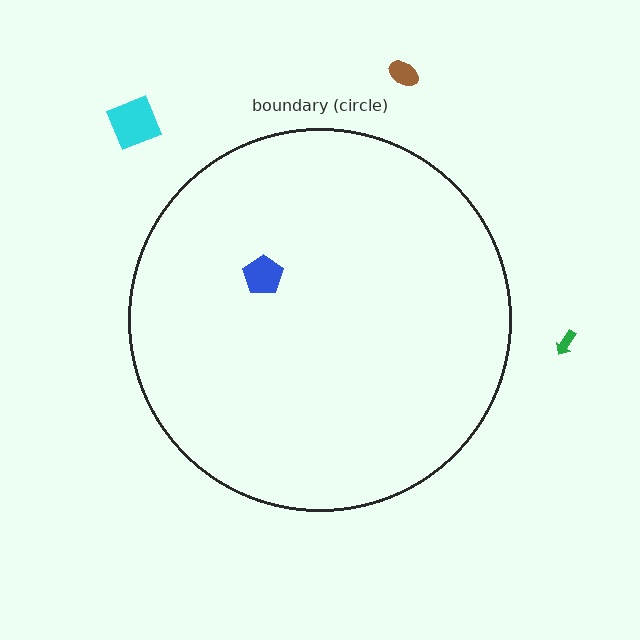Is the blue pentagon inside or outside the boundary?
Inside.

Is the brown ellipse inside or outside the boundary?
Outside.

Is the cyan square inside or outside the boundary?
Outside.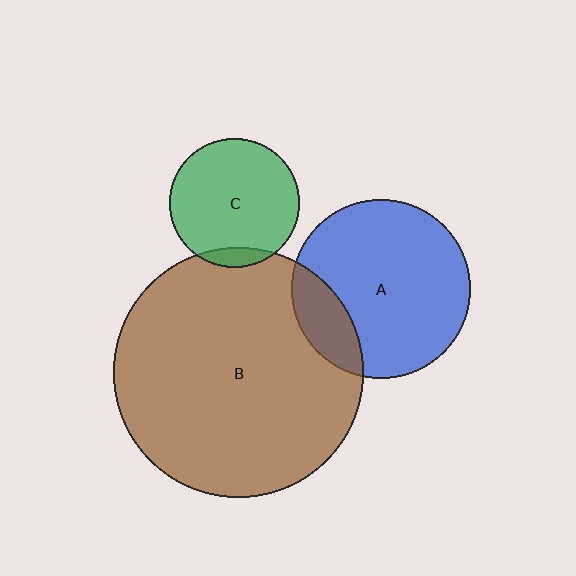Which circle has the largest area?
Circle B (brown).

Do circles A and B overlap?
Yes.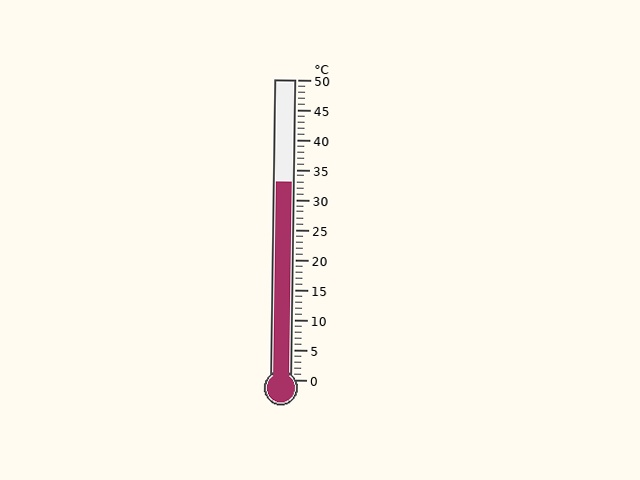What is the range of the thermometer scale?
The thermometer scale ranges from 0°C to 50°C.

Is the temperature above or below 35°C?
The temperature is below 35°C.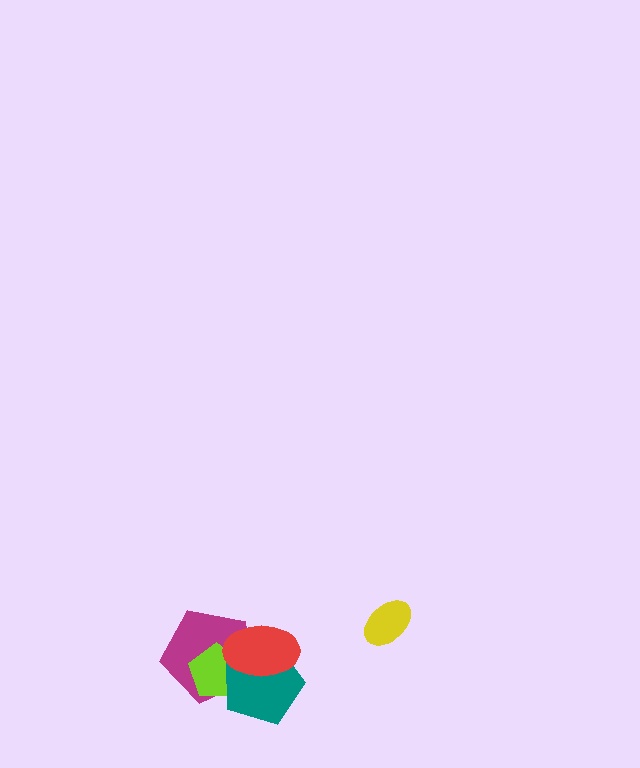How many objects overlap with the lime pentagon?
3 objects overlap with the lime pentagon.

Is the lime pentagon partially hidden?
Yes, it is partially covered by another shape.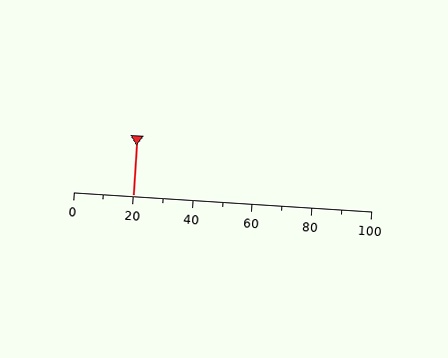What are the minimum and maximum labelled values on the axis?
The axis runs from 0 to 100.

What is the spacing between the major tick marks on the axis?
The major ticks are spaced 20 apart.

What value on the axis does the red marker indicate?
The marker indicates approximately 20.